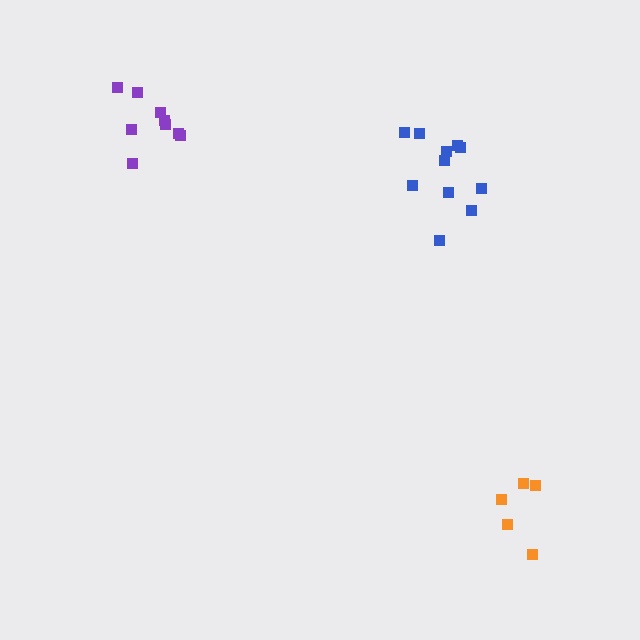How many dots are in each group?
Group 1: 5 dots, Group 2: 11 dots, Group 3: 9 dots (25 total).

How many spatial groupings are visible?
There are 3 spatial groupings.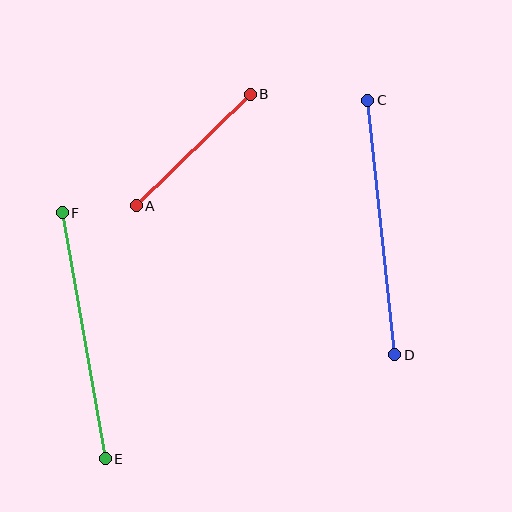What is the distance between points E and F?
The distance is approximately 250 pixels.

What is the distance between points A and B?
The distance is approximately 160 pixels.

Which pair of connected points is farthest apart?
Points C and D are farthest apart.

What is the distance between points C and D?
The distance is approximately 256 pixels.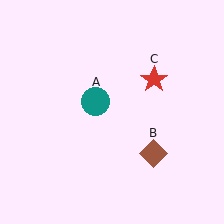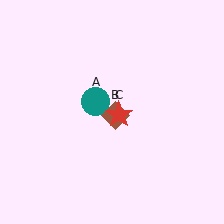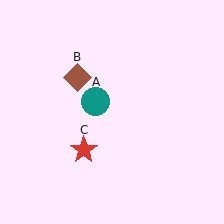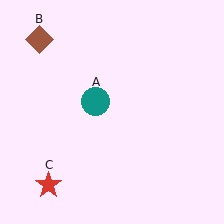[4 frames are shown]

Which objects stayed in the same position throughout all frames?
Teal circle (object A) remained stationary.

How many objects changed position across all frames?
2 objects changed position: brown diamond (object B), red star (object C).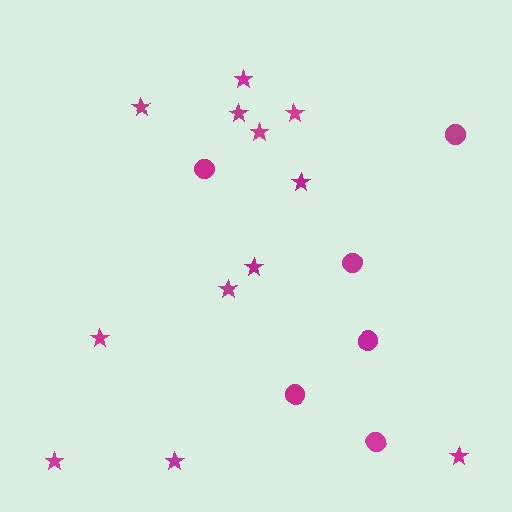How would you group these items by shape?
There are 2 groups: one group of circles (6) and one group of stars (12).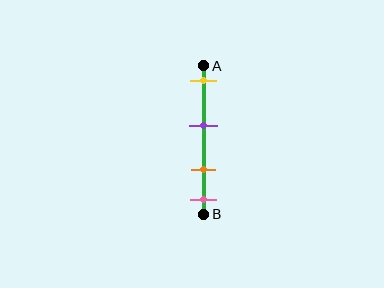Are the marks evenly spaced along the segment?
No, the marks are not evenly spaced.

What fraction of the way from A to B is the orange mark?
The orange mark is approximately 70% (0.7) of the way from A to B.